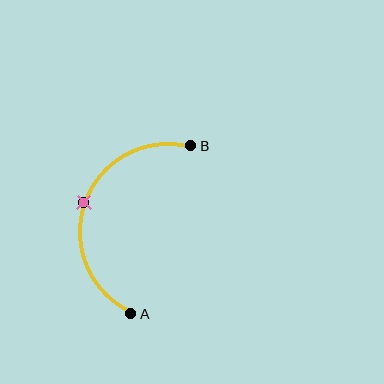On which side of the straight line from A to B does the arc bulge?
The arc bulges to the left of the straight line connecting A and B.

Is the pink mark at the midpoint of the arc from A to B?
Yes. The pink mark lies on the arc at equal arc-length from both A and B — it is the arc midpoint.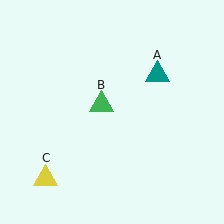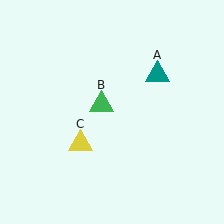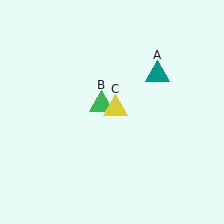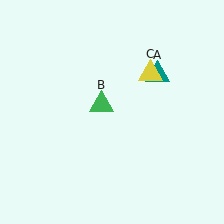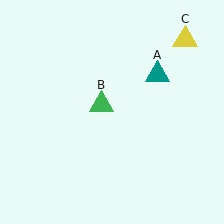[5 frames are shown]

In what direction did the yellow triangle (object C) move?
The yellow triangle (object C) moved up and to the right.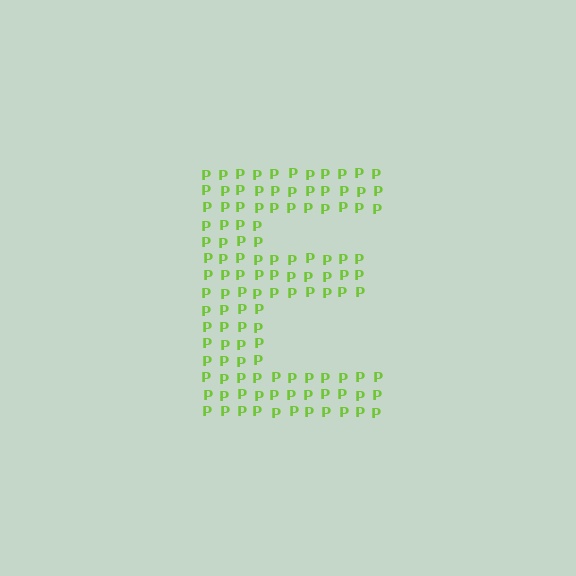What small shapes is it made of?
It is made of small letter P's.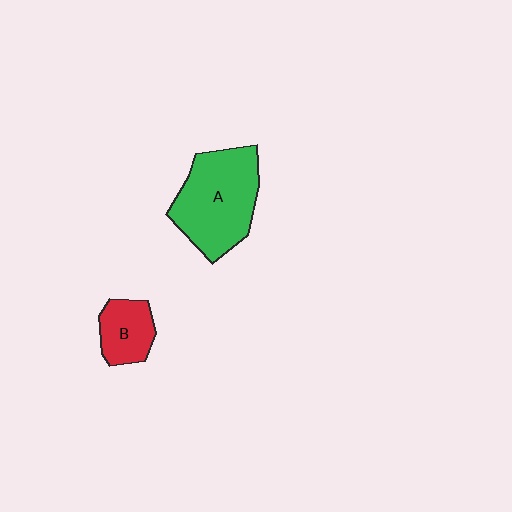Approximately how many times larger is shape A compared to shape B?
Approximately 2.3 times.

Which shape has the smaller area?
Shape B (red).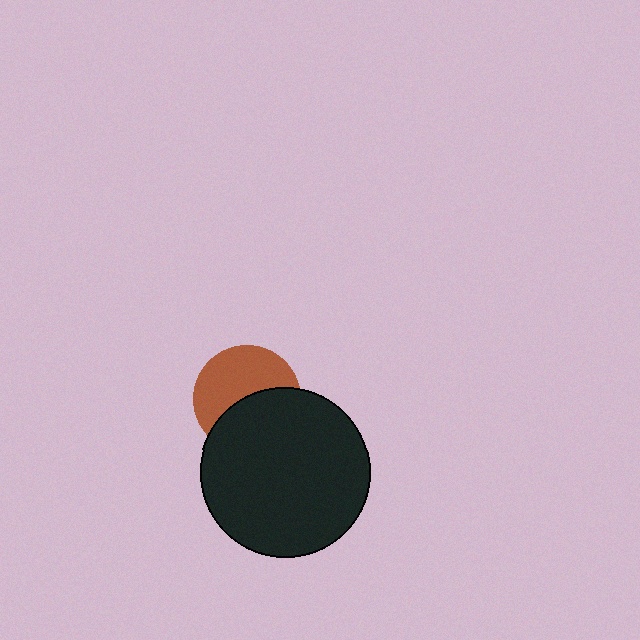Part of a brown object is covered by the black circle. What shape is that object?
It is a circle.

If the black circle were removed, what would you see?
You would see the complete brown circle.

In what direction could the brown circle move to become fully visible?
The brown circle could move up. That would shift it out from behind the black circle entirely.